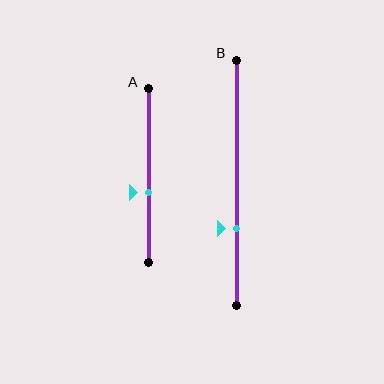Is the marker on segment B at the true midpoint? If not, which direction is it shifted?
No, the marker on segment B is shifted downward by about 18% of the segment length.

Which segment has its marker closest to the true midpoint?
Segment A has its marker closest to the true midpoint.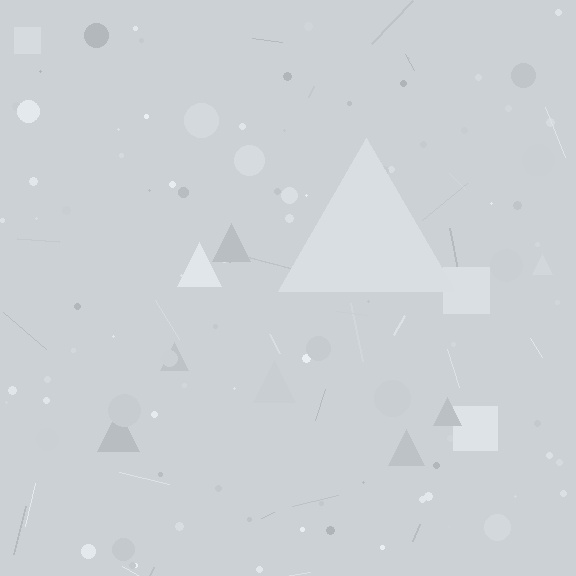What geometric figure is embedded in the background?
A triangle is embedded in the background.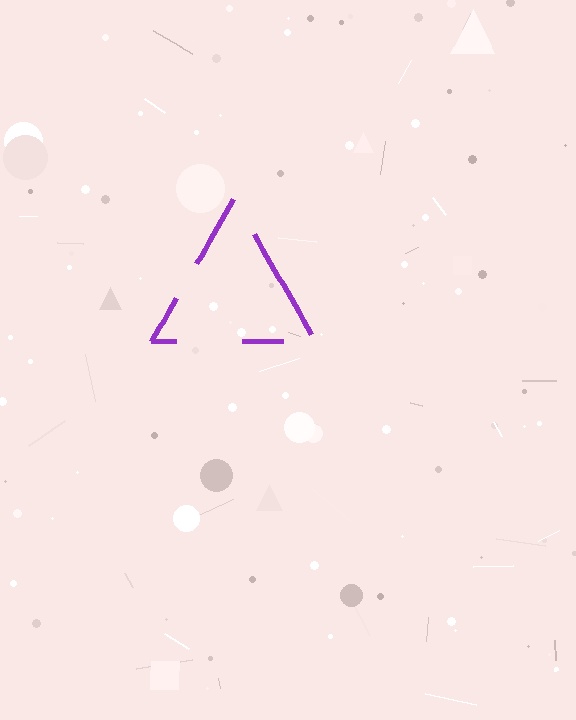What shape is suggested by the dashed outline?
The dashed outline suggests a triangle.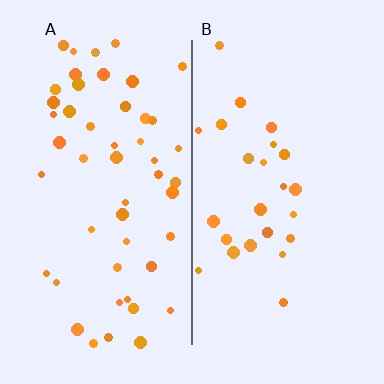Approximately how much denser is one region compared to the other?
Approximately 2.1× — region A over region B.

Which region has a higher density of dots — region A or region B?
A (the left).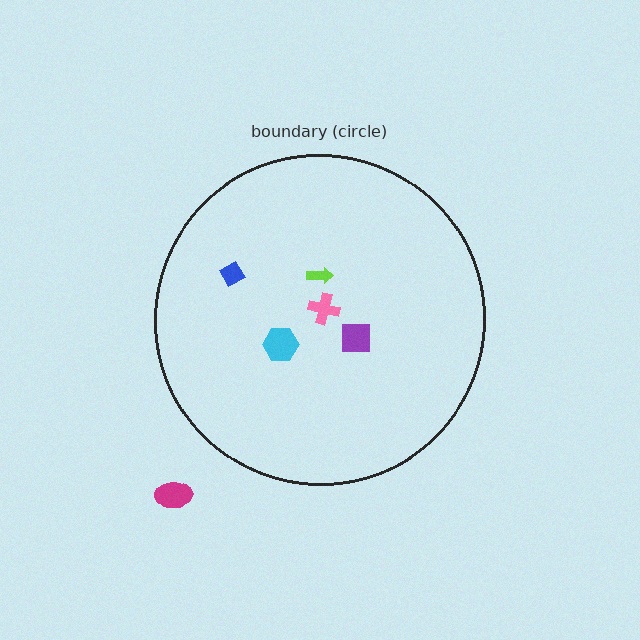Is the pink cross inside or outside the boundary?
Inside.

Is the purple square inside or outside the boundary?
Inside.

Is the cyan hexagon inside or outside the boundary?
Inside.